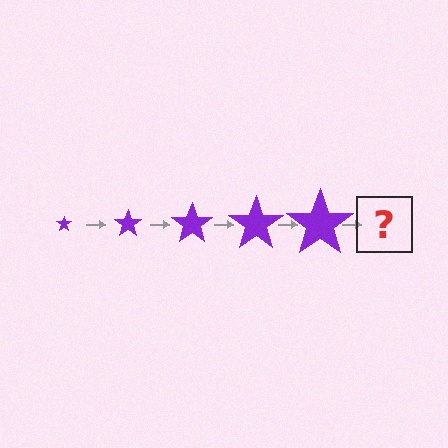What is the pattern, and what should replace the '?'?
The pattern is that the star gets progressively larger each step. The '?' should be a purple star, larger than the previous one.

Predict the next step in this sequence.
The next step is a purple star, larger than the previous one.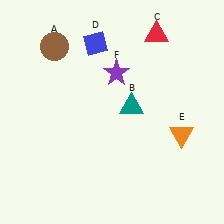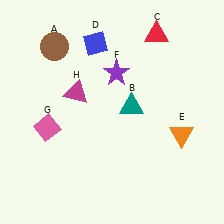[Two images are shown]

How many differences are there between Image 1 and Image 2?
There are 2 differences between the two images.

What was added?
A pink diamond (G), a magenta triangle (H) were added in Image 2.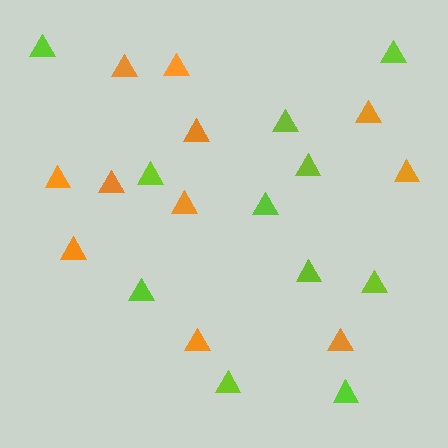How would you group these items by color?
There are 2 groups: one group of orange triangles (11) and one group of lime triangles (11).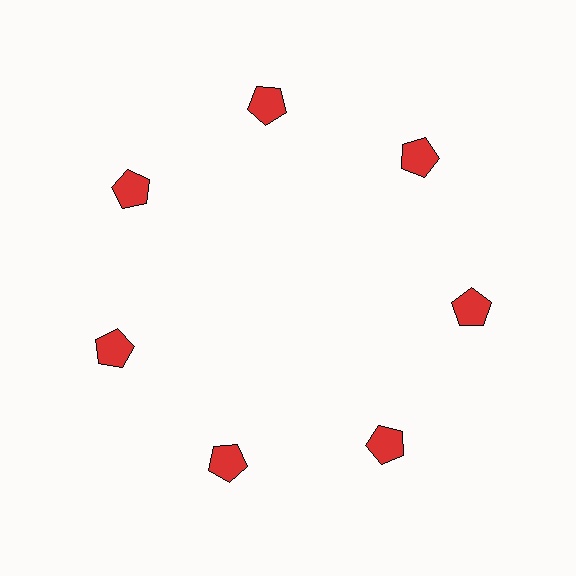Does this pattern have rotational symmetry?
Yes, this pattern has 7-fold rotational symmetry. It looks the same after rotating 51 degrees around the center.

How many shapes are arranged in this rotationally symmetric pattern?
There are 7 shapes, arranged in 7 groups of 1.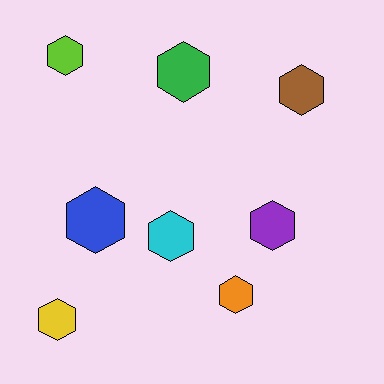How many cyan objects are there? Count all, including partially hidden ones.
There is 1 cyan object.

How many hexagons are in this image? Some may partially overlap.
There are 8 hexagons.